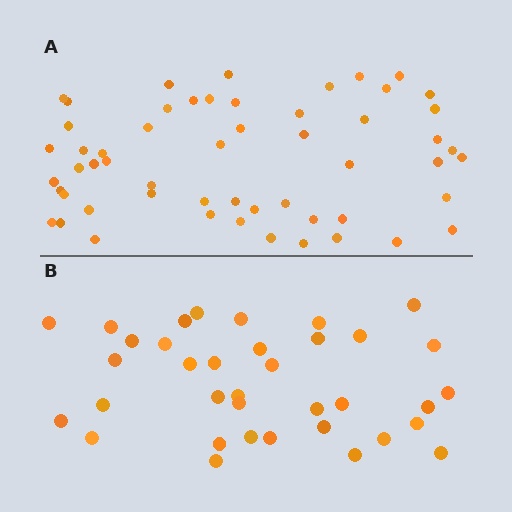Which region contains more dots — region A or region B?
Region A (the top region) has more dots.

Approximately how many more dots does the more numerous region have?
Region A has approximately 20 more dots than region B.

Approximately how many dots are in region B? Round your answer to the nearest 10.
About 40 dots. (The exact count is 36, which rounds to 40.)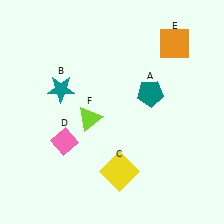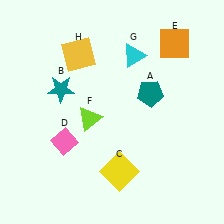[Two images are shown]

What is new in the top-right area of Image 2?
A cyan triangle (G) was added in the top-right area of Image 2.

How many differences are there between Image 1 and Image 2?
There are 2 differences between the two images.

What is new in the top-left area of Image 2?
A yellow square (H) was added in the top-left area of Image 2.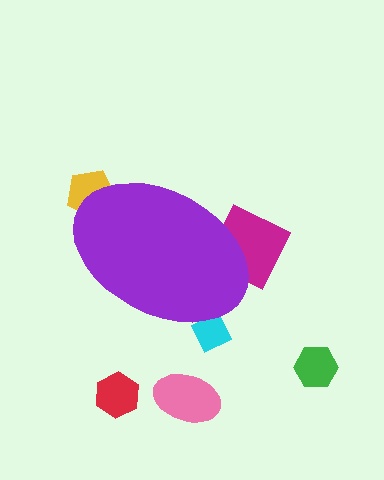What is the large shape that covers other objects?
A purple ellipse.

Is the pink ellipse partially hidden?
No, the pink ellipse is fully visible.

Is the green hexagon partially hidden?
No, the green hexagon is fully visible.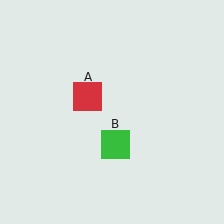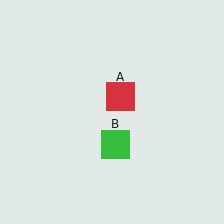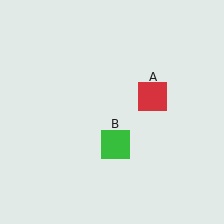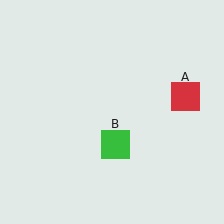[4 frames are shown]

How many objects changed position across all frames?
1 object changed position: red square (object A).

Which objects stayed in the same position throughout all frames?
Green square (object B) remained stationary.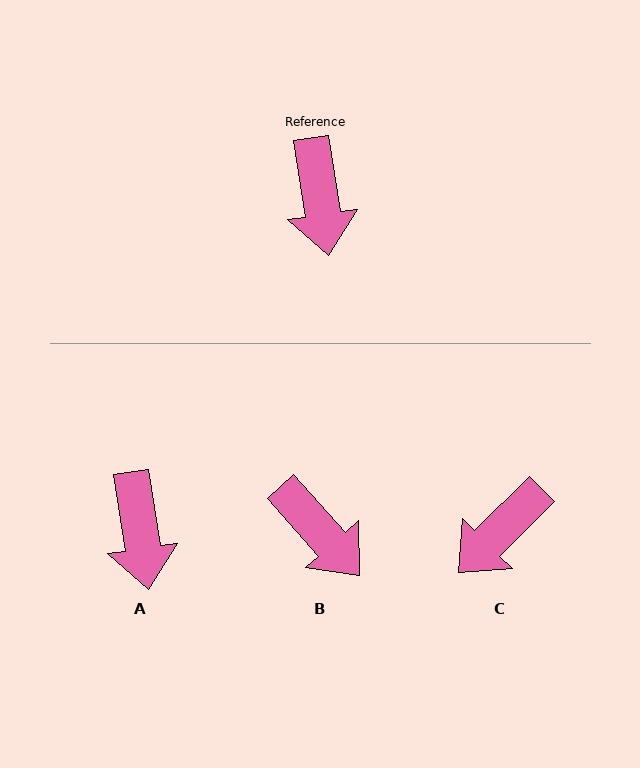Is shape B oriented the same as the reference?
No, it is off by about 33 degrees.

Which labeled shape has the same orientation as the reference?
A.